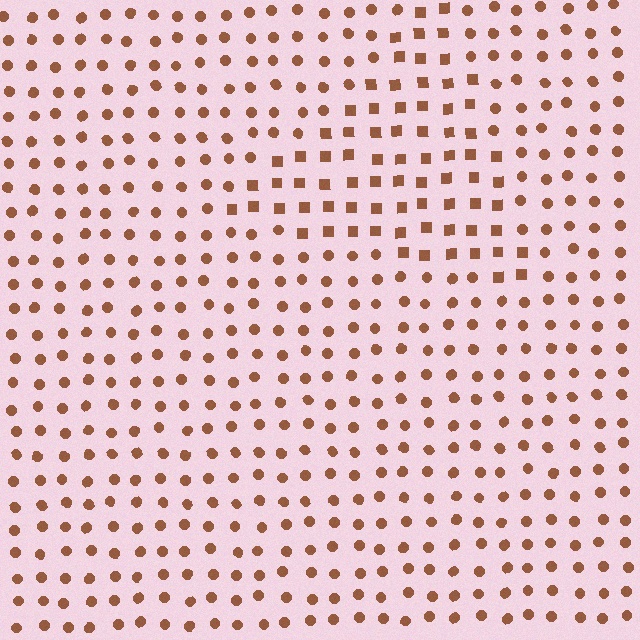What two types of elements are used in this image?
The image uses squares inside the triangle region and circles outside it.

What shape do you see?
I see a triangle.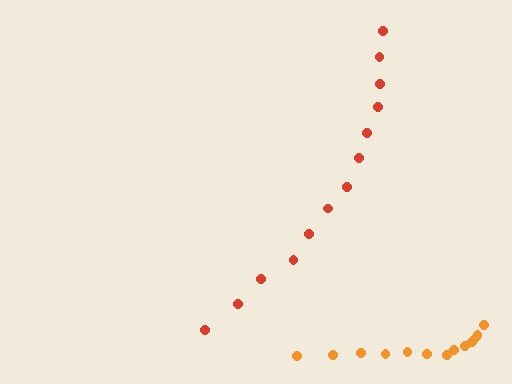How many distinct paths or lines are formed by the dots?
There are 2 distinct paths.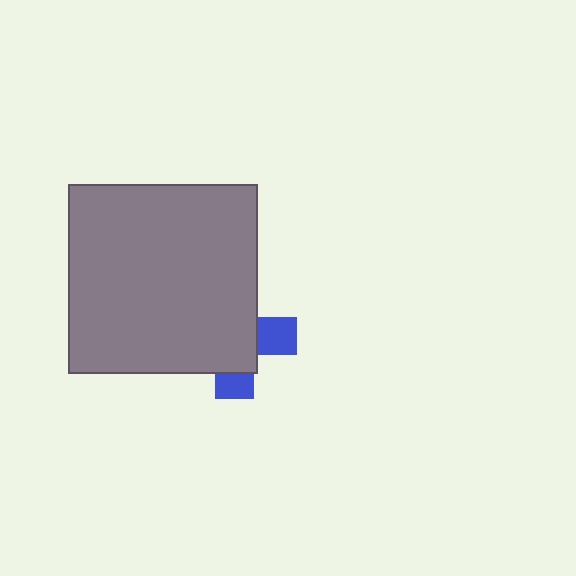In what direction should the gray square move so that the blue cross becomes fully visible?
The gray square should move toward the upper-left. That is the shortest direction to clear the overlap and leave the blue cross fully visible.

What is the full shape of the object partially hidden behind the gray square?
The partially hidden object is a blue cross.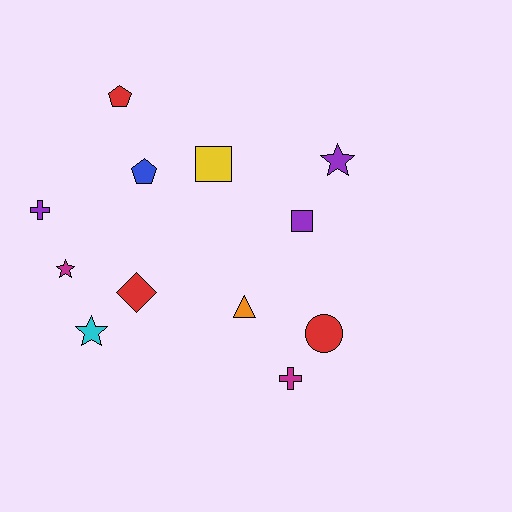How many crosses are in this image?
There are 2 crosses.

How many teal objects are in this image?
There are no teal objects.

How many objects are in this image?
There are 12 objects.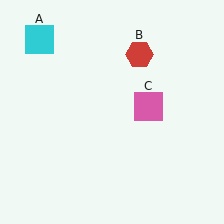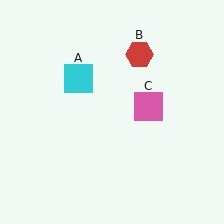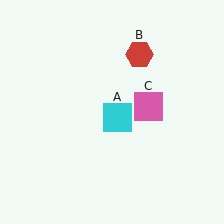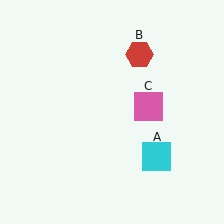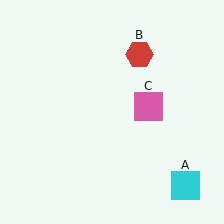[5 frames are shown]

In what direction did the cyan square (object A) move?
The cyan square (object A) moved down and to the right.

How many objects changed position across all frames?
1 object changed position: cyan square (object A).